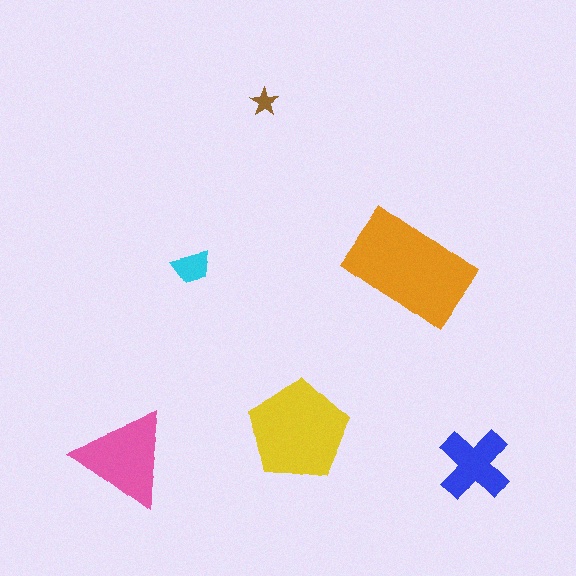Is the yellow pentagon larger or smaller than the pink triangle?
Larger.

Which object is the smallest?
The brown star.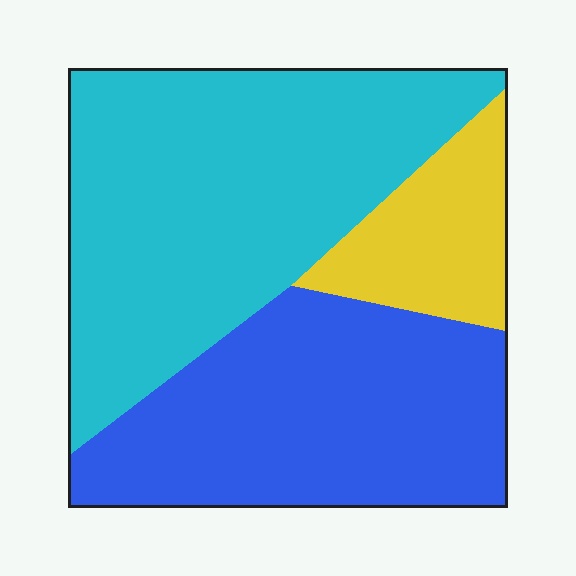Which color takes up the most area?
Cyan, at roughly 50%.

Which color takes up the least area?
Yellow, at roughly 15%.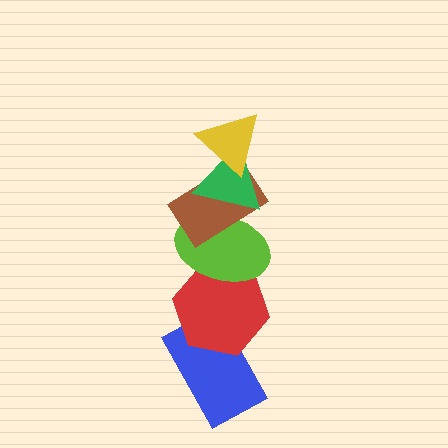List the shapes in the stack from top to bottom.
From top to bottom: the yellow triangle, the green triangle, the brown rectangle, the lime ellipse, the red hexagon, the blue rectangle.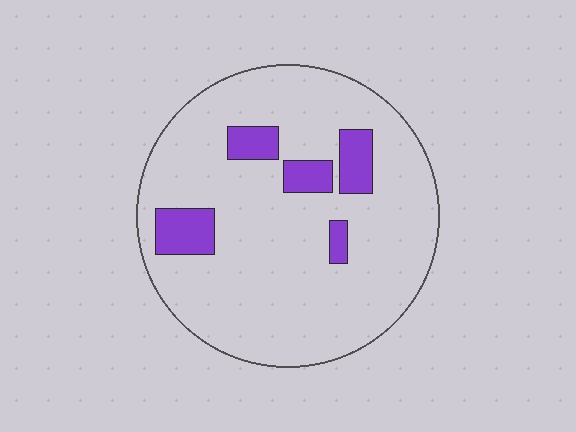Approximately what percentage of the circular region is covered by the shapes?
Approximately 15%.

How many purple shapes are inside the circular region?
5.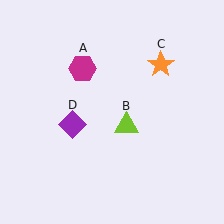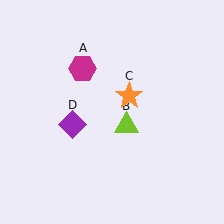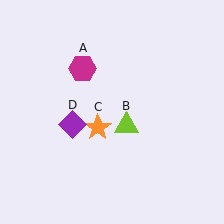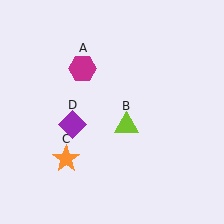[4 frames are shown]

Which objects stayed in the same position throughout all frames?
Magenta hexagon (object A) and lime triangle (object B) and purple diamond (object D) remained stationary.